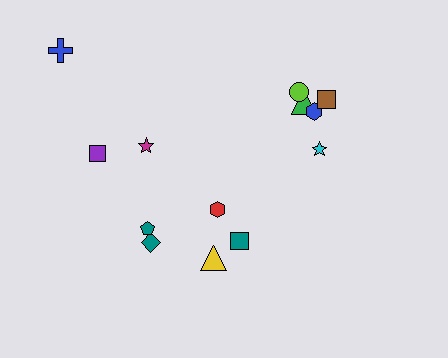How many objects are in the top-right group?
There are 5 objects.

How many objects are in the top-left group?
There are 3 objects.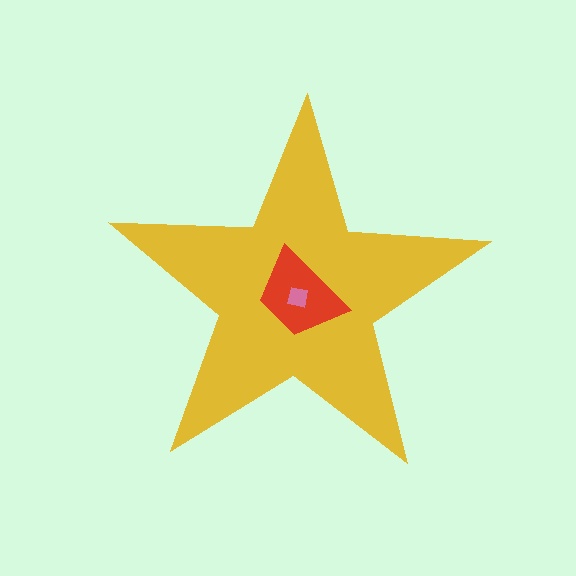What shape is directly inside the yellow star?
The red trapezoid.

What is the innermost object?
The pink square.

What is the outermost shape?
The yellow star.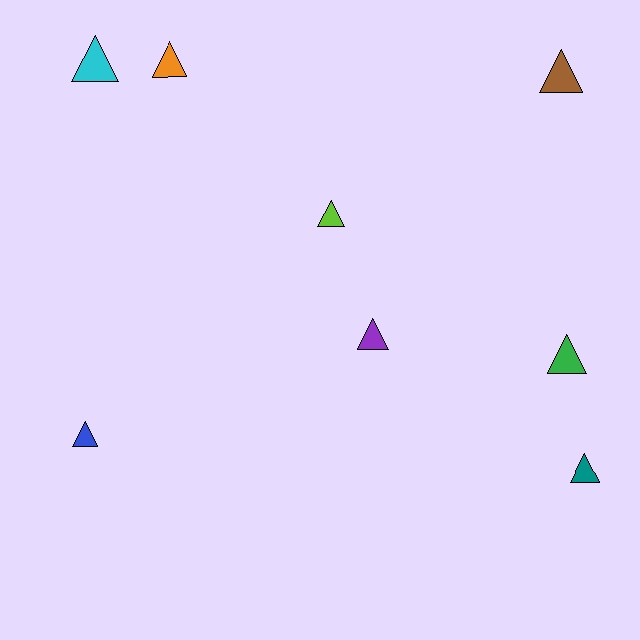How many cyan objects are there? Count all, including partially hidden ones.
There is 1 cyan object.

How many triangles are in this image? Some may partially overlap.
There are 8 triangles.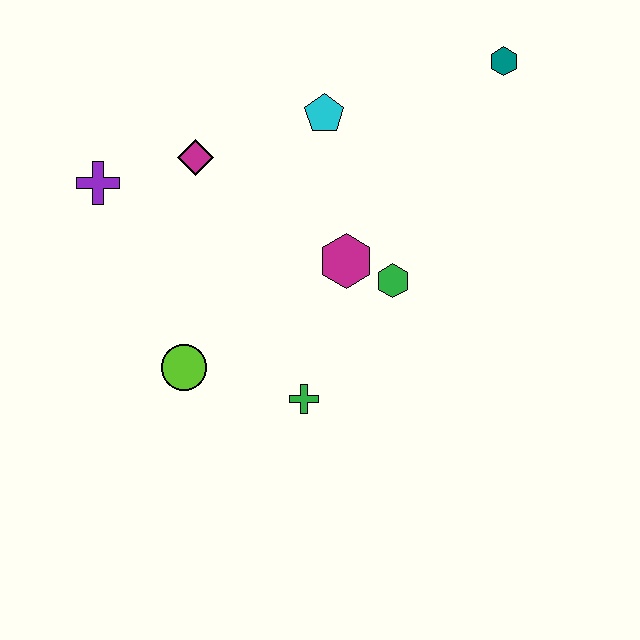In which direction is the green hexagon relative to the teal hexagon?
The green hexagon is below the teal hexagon.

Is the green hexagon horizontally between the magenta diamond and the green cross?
No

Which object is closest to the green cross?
The lime circle is closest to the green cross.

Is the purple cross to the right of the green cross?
No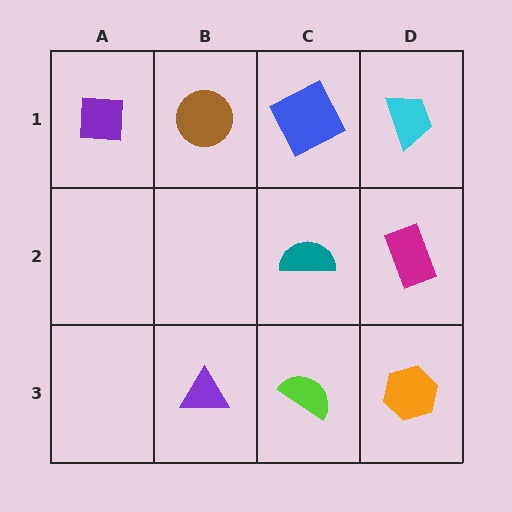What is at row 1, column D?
A cyan trapezoid.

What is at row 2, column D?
A magenta rectangle.